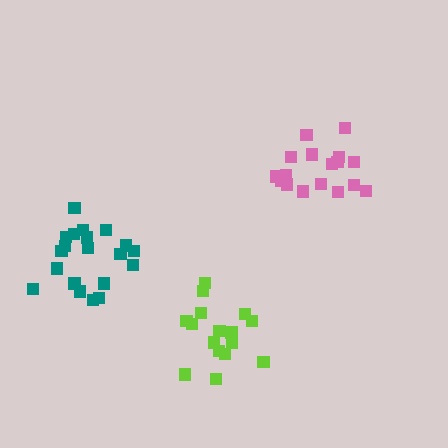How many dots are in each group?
Group 1: 17 dots, Group 2: 20 dots, Group 3: 16 dots (53 total).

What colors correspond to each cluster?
The clusters are colored: pink, teal, lime.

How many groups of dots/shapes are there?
There are 3 groups.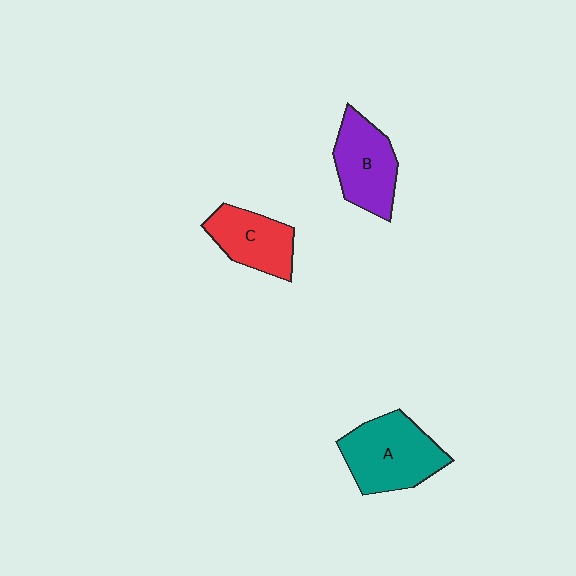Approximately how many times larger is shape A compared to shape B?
Approximately 1.2 times.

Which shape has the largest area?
Shape A (teal).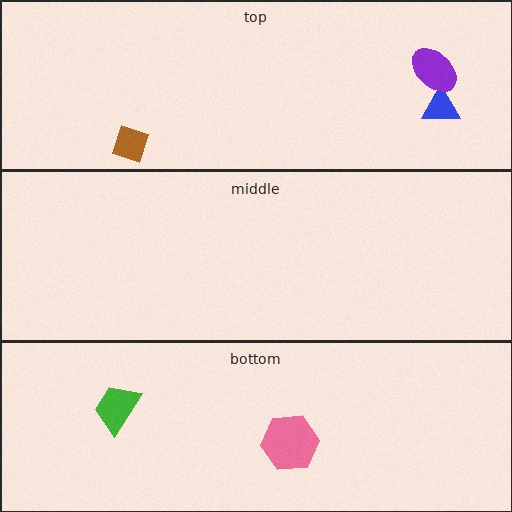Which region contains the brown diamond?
The top region.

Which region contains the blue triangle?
The top region.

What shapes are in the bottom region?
The green trapezoid, the pink hexagon.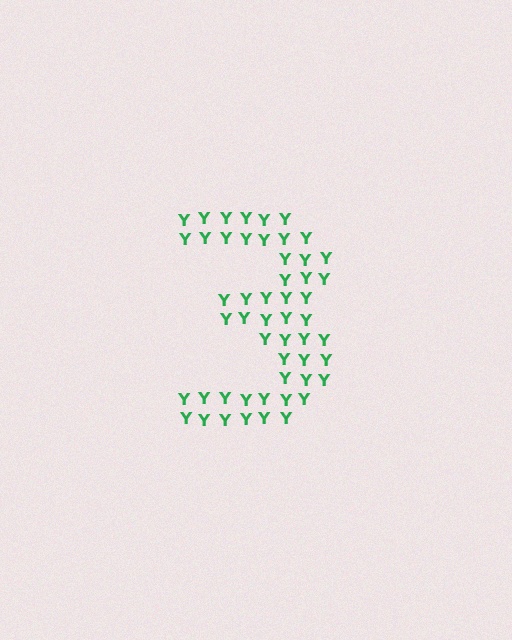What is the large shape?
The large shape is the digit 3.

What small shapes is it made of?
It is made of small letter Y's.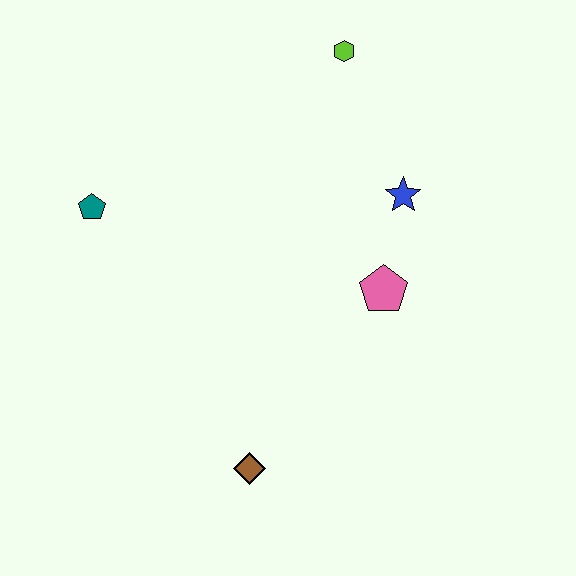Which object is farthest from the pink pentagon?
The teal pentagon is farthest from the pink pentagon.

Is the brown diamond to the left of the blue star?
Yes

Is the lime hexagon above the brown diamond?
Yes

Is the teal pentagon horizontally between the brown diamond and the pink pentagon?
No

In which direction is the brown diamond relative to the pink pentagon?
The brown diamond is below the pink pentagon.